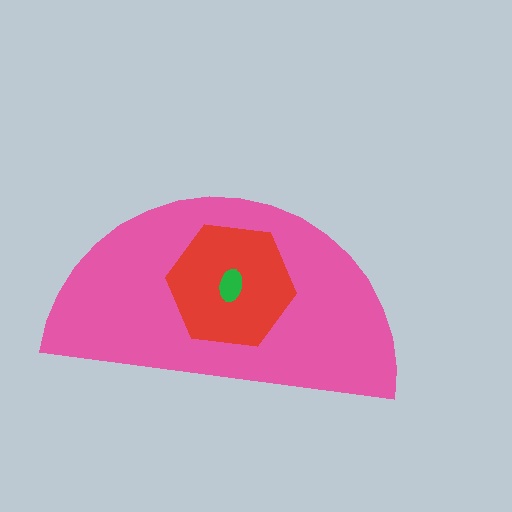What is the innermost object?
The green ellipse.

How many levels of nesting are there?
3.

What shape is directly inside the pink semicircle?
The red hexagon.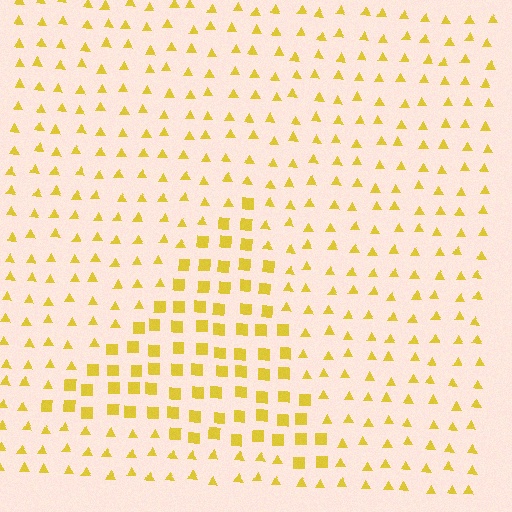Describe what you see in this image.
The image is filled with small yellow elements arranged in a uniform grid. A triangle-shaped region contains squares, while the surrounding area contains triangles. The boundary is defined purely by the change in element shape.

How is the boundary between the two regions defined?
The boundary is defined by a change in element shape: squares inside vs. triangles outside. All elements share the same color and spacing.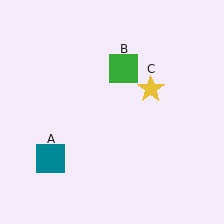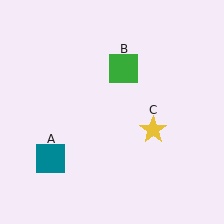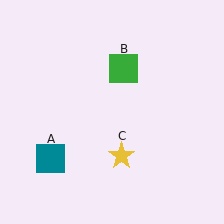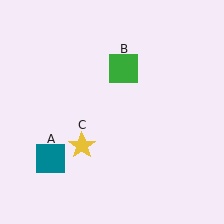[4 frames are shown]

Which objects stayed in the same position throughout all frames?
Teal square (object A) and green square (object B) remained stationary.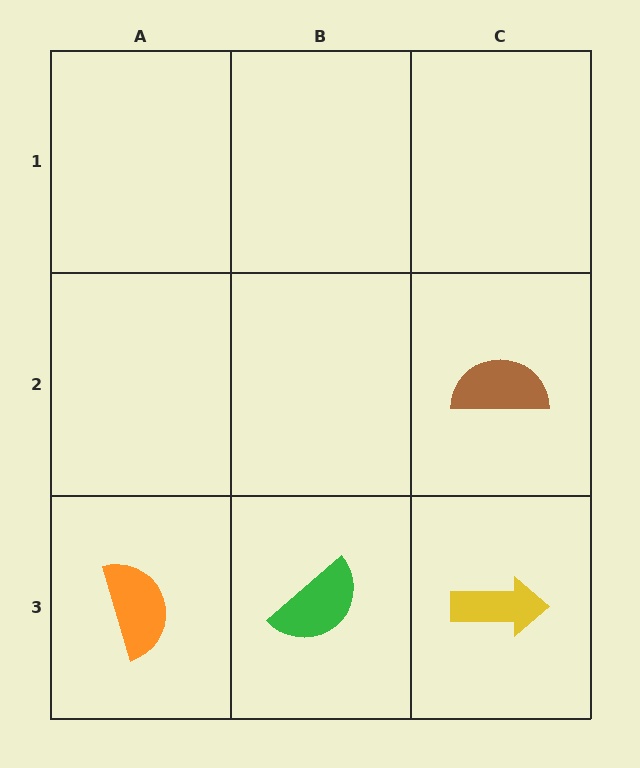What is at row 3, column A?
An orange semicircle.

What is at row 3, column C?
A yellow arrow.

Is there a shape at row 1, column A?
No, that cell is empty.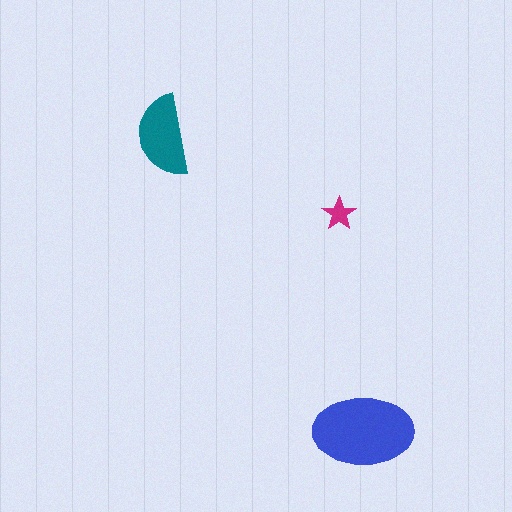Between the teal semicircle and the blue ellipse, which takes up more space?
The blue ellipse.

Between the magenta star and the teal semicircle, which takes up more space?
The teal semicircle.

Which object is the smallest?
The magenta star.